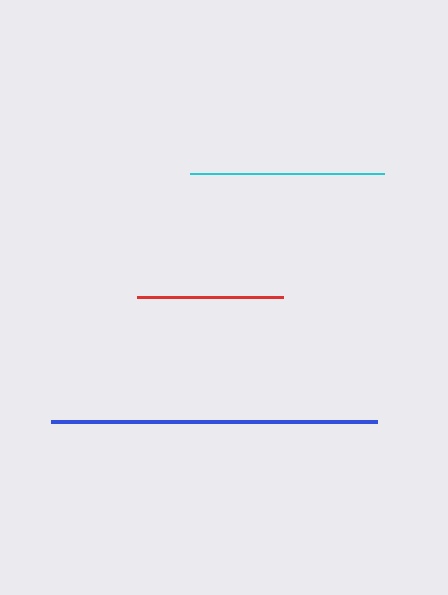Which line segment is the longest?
The blue line is the longest at approximately 327 pixels.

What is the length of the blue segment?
The blue segment is approximately 327 pixels long.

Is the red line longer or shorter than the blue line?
The blue line is longer than the red line.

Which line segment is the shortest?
The red line is the shortest at approximately 146 pixels.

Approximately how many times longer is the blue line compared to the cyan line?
The blue line is approximately 1.7 times the length of the cyan line.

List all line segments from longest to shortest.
From longest to shortest: blue, cyan, red.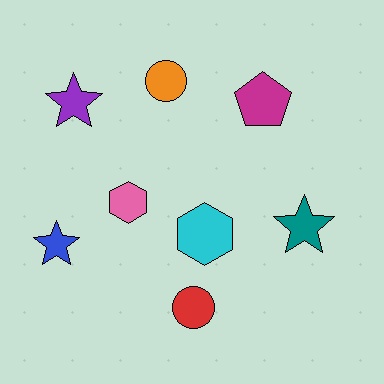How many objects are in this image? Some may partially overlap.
There are 8 objects.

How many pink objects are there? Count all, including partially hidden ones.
There is 1 pink object.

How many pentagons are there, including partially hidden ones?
There is 1 pentagon.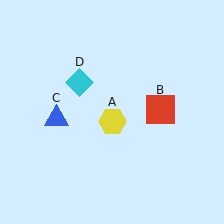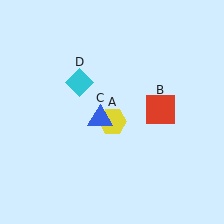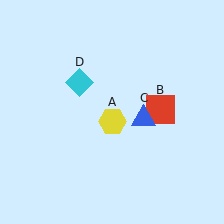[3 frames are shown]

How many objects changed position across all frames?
1 object changed position: blue triangle (object C).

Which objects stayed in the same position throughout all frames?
Yellow hexagon (object A) and red square (object B) and cyan diamond (object D) remained stationary.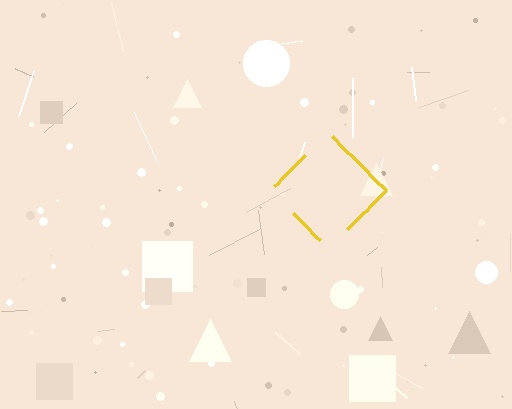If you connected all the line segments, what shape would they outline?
They would outline a diamond.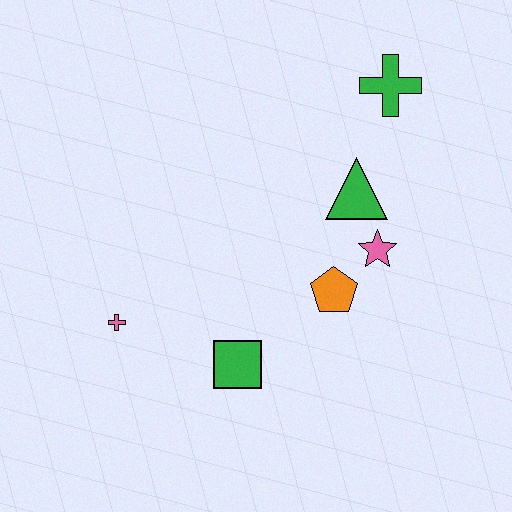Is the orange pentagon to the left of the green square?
No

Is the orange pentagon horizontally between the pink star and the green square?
Yes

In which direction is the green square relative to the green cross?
The green square is below the green cross.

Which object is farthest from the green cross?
The pink cross is farthest from the green cross.